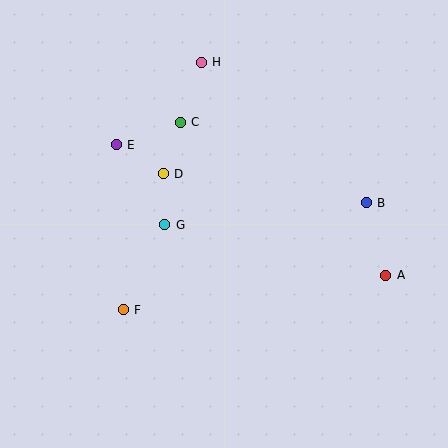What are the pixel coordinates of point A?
Point A is at (386, 275).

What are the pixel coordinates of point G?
Point G is at (165, 225).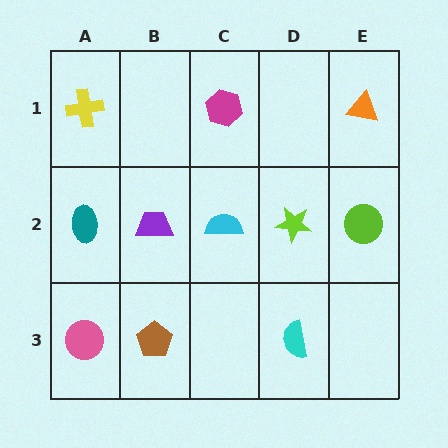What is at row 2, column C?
A cyan semicircle.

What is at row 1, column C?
A magenta hexagon.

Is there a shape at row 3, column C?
No, that cell is empty.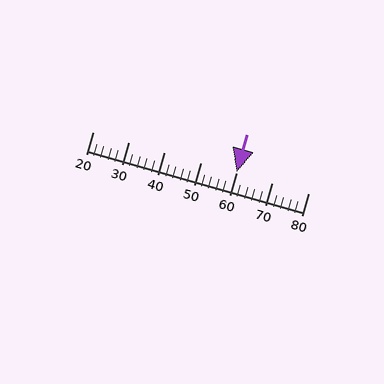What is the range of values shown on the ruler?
The ruler shows values from 20 to 80.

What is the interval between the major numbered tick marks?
The major tick marks are spaced 10 units apart.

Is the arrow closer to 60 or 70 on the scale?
The arrow is closer to 60.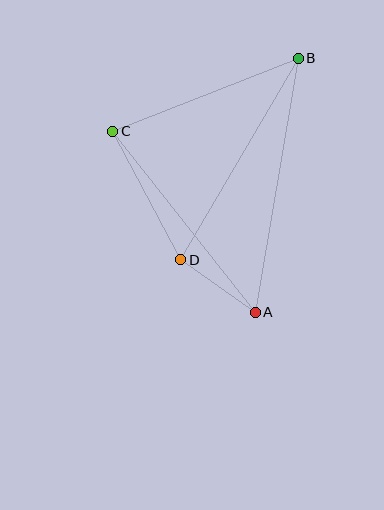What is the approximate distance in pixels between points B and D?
The distance between B and D is approximately 233 pixels.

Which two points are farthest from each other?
Points A and B are farthest from each other.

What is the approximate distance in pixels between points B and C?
The distance between B and C is approximately 199 pixels.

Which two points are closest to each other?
Points A and D are closest to each other.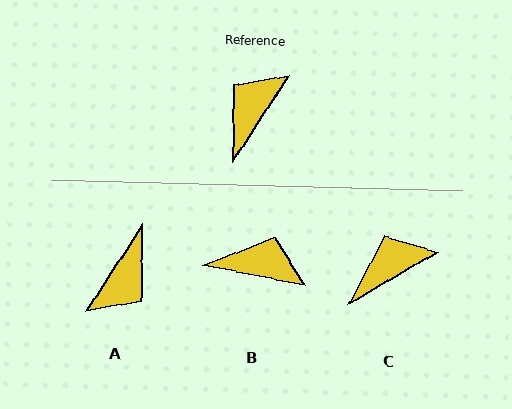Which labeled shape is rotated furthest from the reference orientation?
A, about 180 degrees away.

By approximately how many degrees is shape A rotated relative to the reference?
Approximately 180 degrees clockwise.